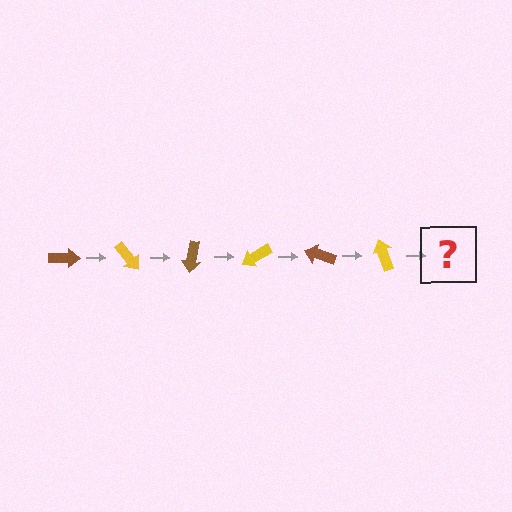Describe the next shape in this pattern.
It should be a brown arrow, rotated 300 degrees from the start.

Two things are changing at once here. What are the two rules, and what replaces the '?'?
The two rules are that it rotates 50 degrees each step and the color cycles through brown and yellow. The '?' should be a brown arrow, rotated 300 degrees from the start.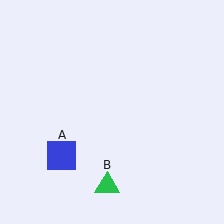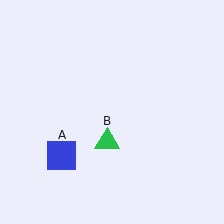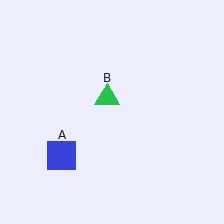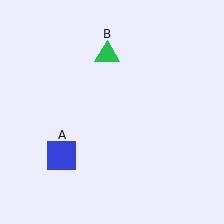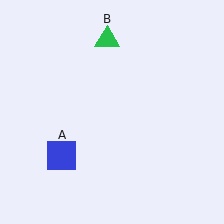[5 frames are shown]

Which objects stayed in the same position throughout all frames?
Blue square (object A) remained stationary.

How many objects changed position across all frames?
1 object changed position: green triangle (object B).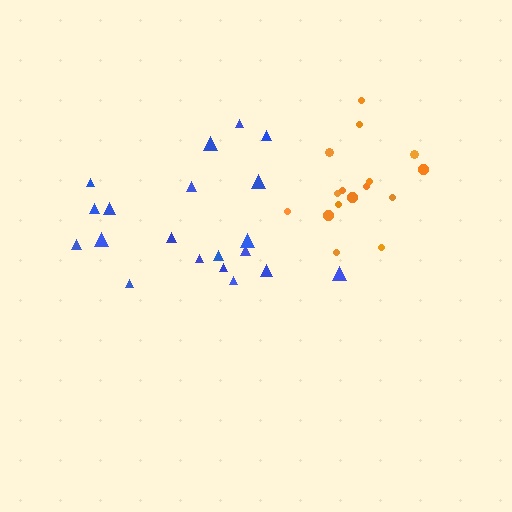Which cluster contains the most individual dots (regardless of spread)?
Blue (20).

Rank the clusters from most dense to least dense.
orange, blue.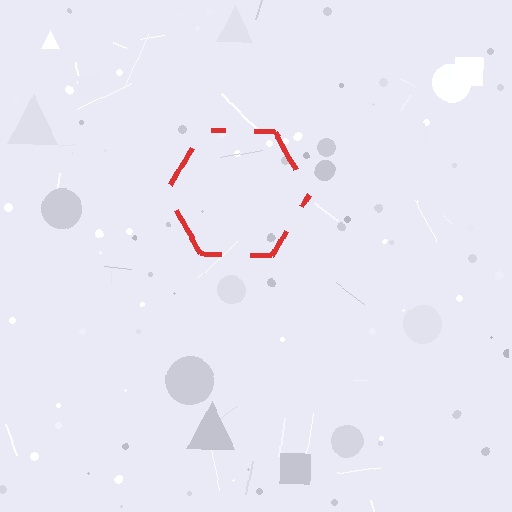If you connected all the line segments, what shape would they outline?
They would outline a hexagon.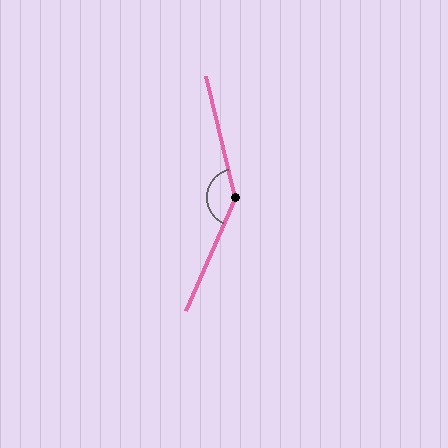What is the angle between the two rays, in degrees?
Approximately 143 degrees.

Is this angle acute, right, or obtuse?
It is obtuse.